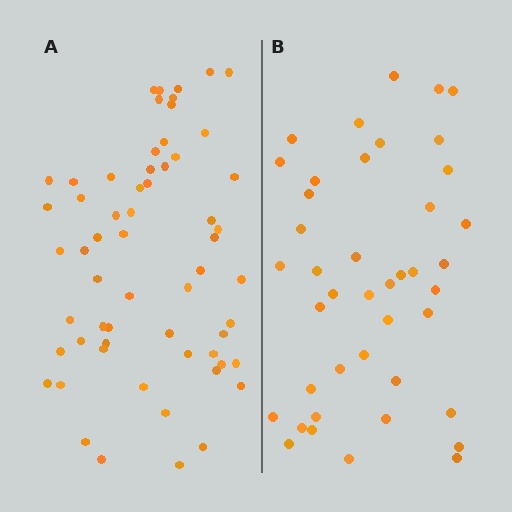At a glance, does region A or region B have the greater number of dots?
Region A (the left region) has more dots.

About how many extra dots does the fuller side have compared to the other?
Region A has approximately 20 more dots than region B.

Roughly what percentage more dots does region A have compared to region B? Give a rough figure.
About 45% more.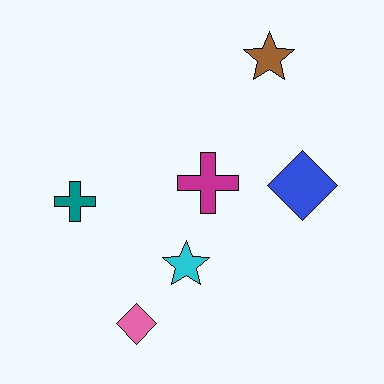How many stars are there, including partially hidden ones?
There are 2 stars.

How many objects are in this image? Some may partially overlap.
There are 6 objects.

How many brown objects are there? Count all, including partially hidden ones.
There is 1 brown object.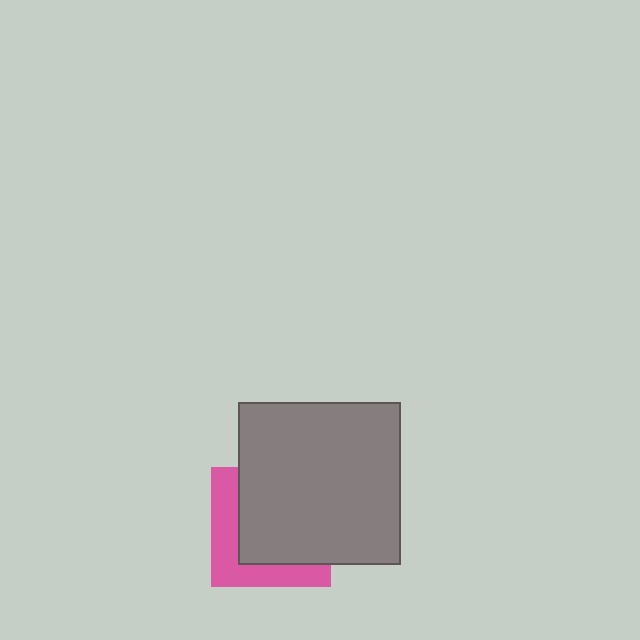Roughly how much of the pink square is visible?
A small part of it is visible (roughly 36%).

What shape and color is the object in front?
The object in front is a gray square.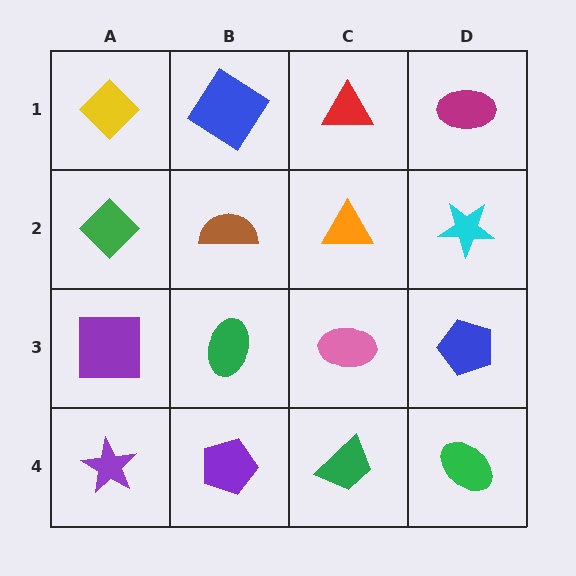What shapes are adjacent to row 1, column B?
A brown semicircle (row 2, column B), a yellow diamond (row 1, column A), a red triangle (row 1, column C).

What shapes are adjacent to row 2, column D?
A magenta ellipse (row 1, column D), a blue pentagon (row 3, column D), an orange triangle (row 2, column C).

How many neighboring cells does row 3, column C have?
4.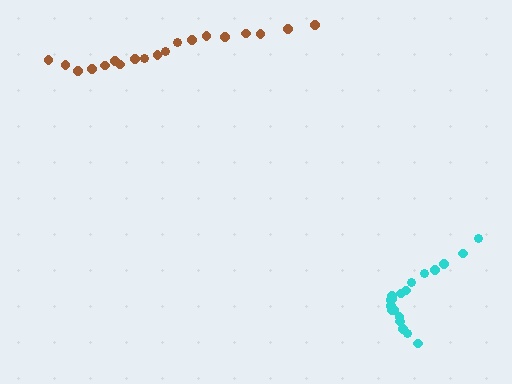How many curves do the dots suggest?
There are 2 distinct paths.